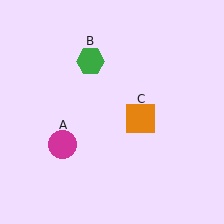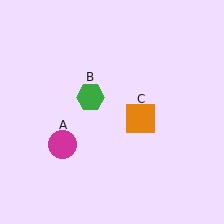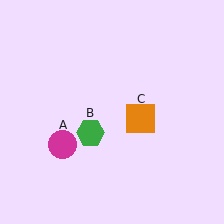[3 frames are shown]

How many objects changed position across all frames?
1 object changed position: green hexagon (object B).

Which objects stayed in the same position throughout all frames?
Magenta circle (object A) and orange square (object C) remained stationary.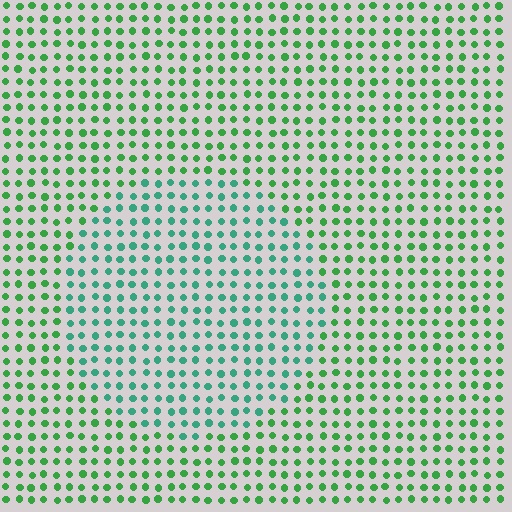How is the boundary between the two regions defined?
The boundary is defined purely by a slight shift in hue (about 34 degrees). Spacing, size, and orientation are identical on both sides.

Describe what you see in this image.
The image is filled with small green elements in a uniform arrangement. A circle-shaped region is visible where the elements are tinted to a slightly different hue, forming a subtle color boundary.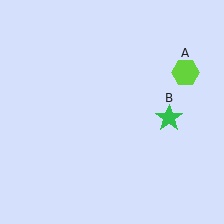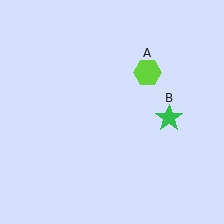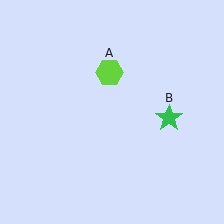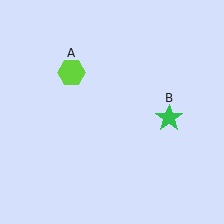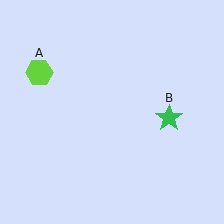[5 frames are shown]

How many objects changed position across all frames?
1 object changed position: lime hexagon (object A).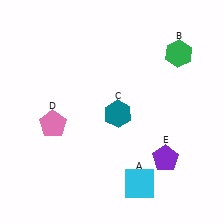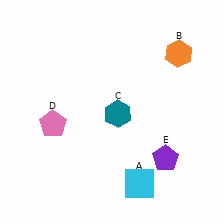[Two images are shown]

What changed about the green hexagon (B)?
In Image 1, B is green. In Image 2, it changed to orange.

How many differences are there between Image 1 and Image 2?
There is 1 difference between the two images.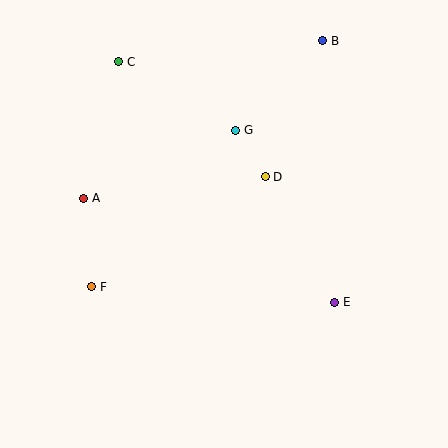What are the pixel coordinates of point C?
Point C is at (119, 62).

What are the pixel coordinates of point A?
Point A is at (84, 198).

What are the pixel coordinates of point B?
Point B is at (323, 41).